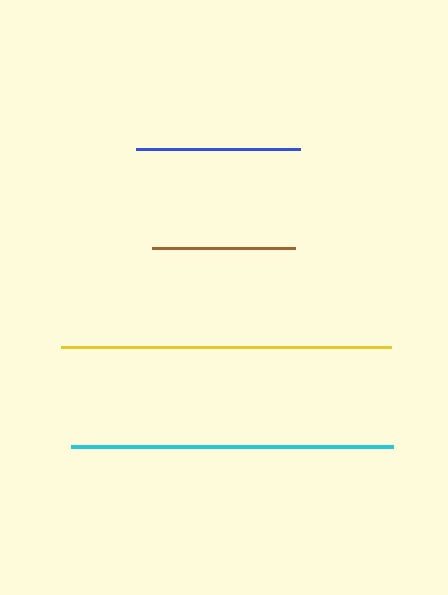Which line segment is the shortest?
The brown line is the shortest at approximately 142 pixels.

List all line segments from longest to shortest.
From longest to shortest: yellow, cyan, blue, brown.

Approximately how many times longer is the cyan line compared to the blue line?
The cyan line is approximately 2.0 times the length of the blue line.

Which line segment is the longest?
The yellow line is the longest at approximately 330 pixels.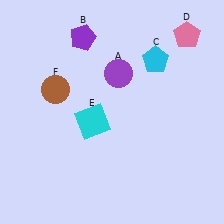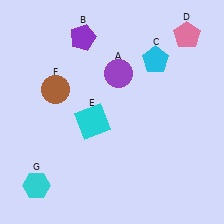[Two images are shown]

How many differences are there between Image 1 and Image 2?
There is 1 difference between the two images.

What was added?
A cyan hexagon (G) was added in Image 2.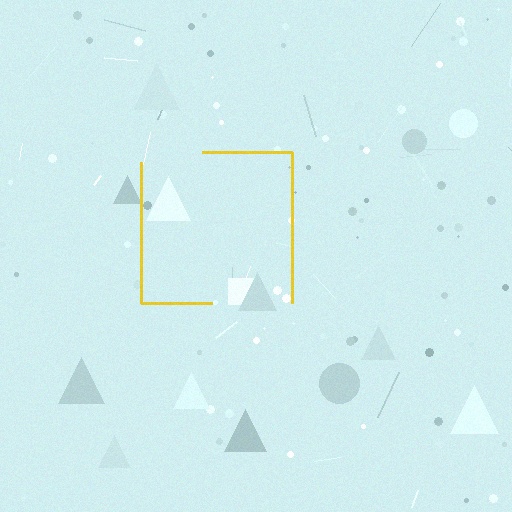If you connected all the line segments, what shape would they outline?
They would outline a square.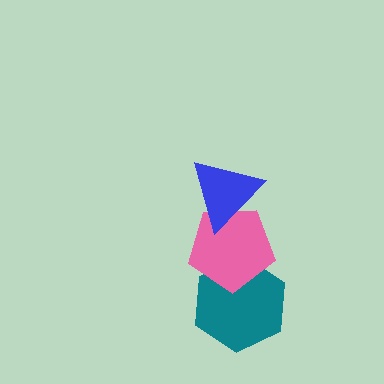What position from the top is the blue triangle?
The blue triangle is 1st from the top.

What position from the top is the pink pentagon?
The pink pentagon is 2nd from the top.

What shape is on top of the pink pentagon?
The blue triangle is on top of the pink pentagon.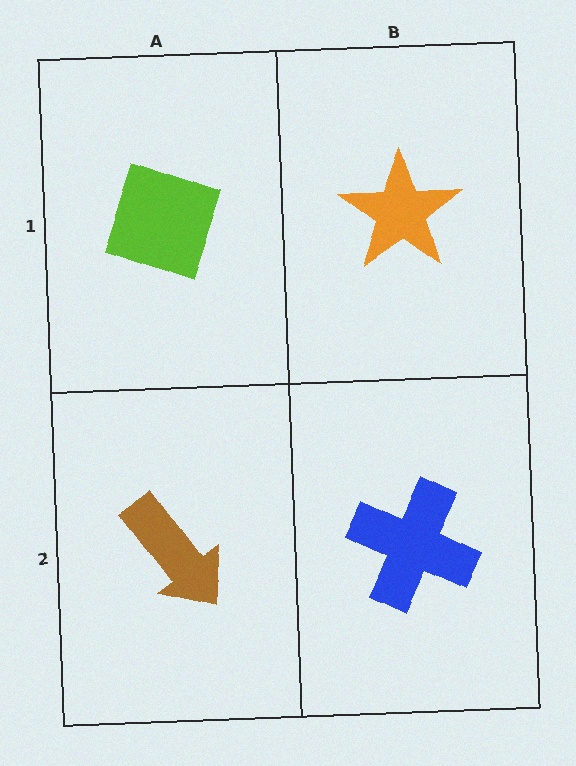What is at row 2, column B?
A blue cross.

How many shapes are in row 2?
2 shapes.